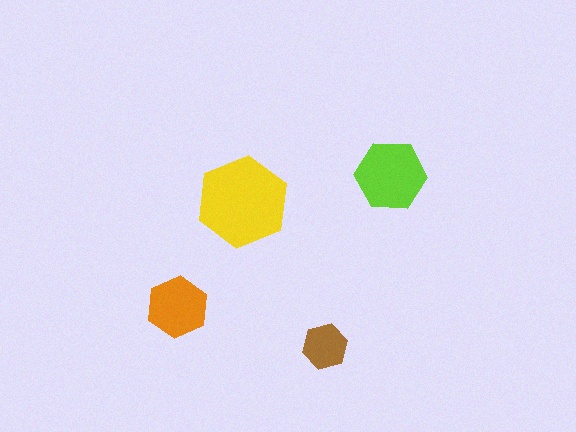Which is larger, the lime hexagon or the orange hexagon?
The lime one.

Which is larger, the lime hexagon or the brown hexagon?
The lime one.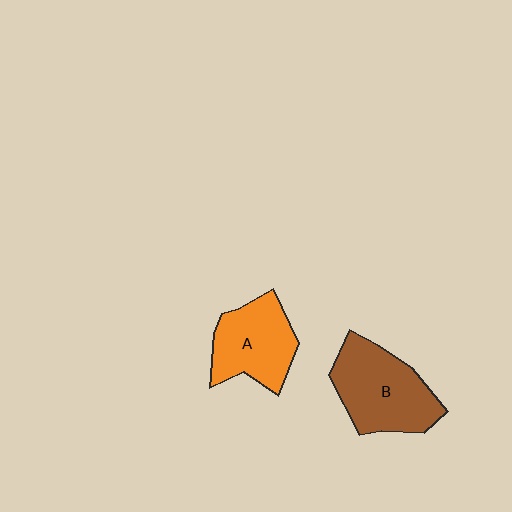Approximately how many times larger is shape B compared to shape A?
Approximately 1.2 times.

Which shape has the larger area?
Shape B (brown).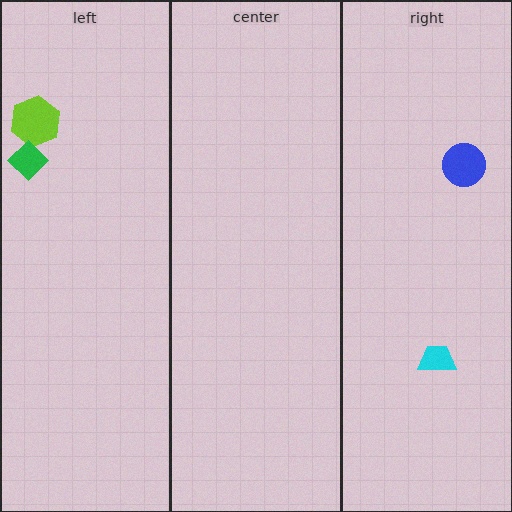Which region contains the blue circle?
The right region.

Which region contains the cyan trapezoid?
The right region.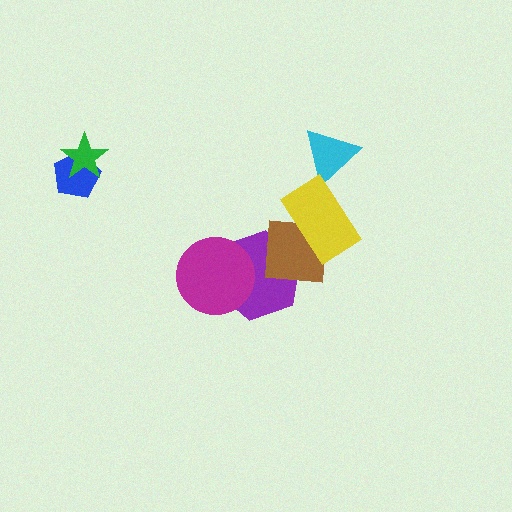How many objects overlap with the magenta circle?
1 object overlaps with the magenta circle.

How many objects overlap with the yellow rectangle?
1 object overlaps with the yellow rectangle.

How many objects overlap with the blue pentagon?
1 object overlaps with the blue pentagon.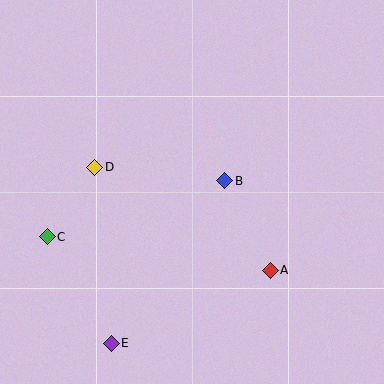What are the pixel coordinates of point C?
Point C is at (47, 237).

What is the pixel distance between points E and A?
The distance between E and A is 175 pixels.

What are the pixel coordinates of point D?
Point D is at (95, 167).